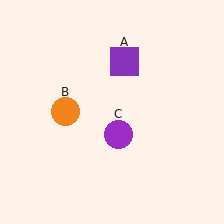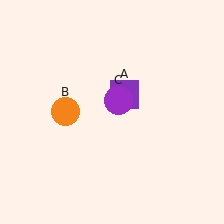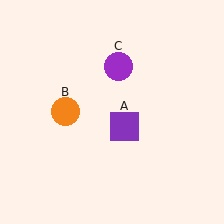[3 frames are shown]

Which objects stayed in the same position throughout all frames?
Orange circle (object B) remained stationary.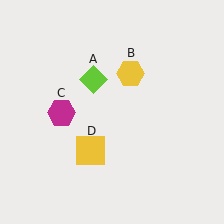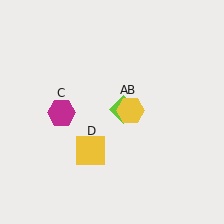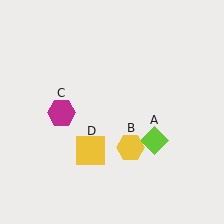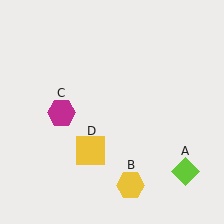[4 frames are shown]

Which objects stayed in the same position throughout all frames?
Magenta hexagon (object C) and yellow square (object D) remained stationary.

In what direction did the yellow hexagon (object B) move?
The yellow hexagon (object B) moved down.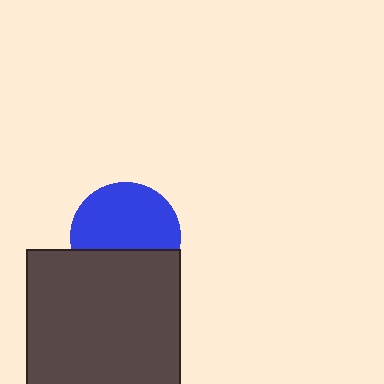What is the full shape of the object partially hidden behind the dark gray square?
The partially hidden object is a blue circle.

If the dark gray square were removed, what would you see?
You would see the complete blue circle.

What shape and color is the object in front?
The object in front is a dark gray square.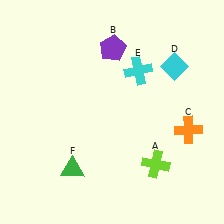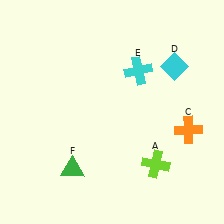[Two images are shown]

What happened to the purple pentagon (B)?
The purple pentagon (B) was removed in Image 2. It was in the top-right area of Image 1.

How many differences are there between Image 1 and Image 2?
There is 1 difference between the two images.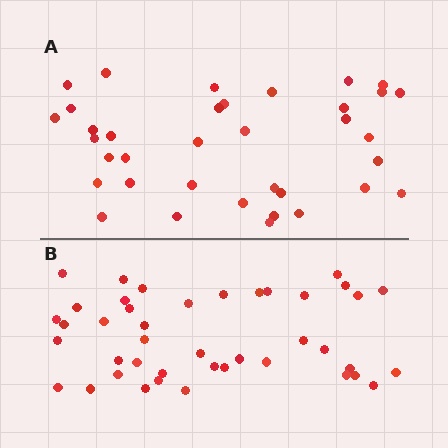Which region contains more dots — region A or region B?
Region B (the bottom region) has more dots.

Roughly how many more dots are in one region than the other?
Region B has about 6 more dots than region A.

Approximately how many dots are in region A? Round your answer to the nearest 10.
About 40 dots. (The exact count is 36, which rounds to 40.)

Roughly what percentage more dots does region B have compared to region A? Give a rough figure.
About 15% more.